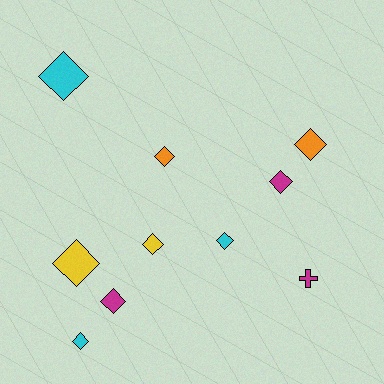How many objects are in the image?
There are 10 objects.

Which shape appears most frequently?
Diamond, with 9 objects.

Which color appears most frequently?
Magenta, with 3 objects.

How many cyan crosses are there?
There are no cyan crosses.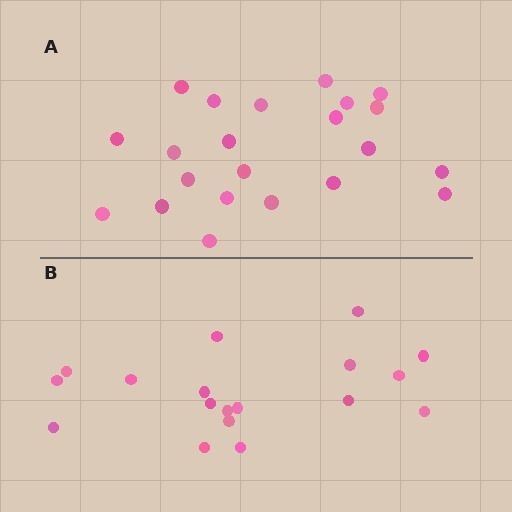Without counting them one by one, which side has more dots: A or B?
Region A (the top region) has more dots.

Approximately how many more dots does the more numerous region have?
Region A has about 4 more dots than region B.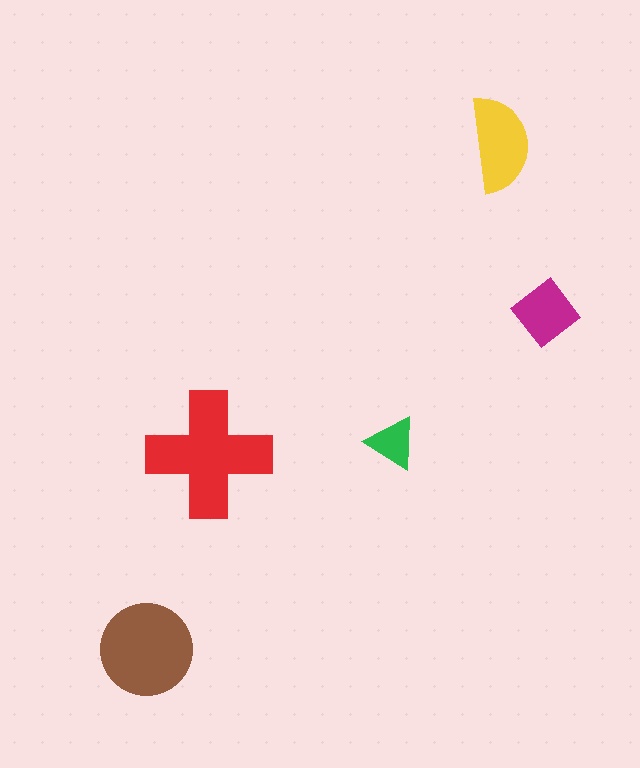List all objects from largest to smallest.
The red cross, the brown circle, the yellow semicircle, the magenta diamond, the green triangle.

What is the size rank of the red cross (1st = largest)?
1st.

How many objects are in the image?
There are 5 objects in the image.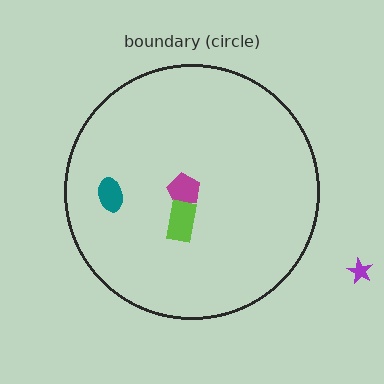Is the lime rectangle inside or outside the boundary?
Inside.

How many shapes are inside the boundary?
3 inside, 1 outside.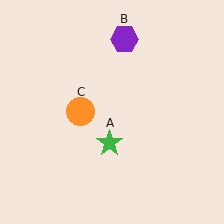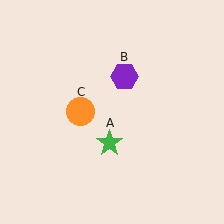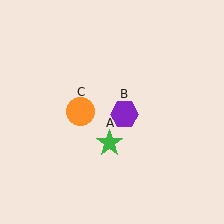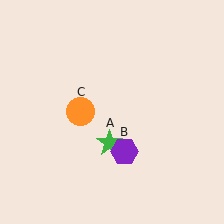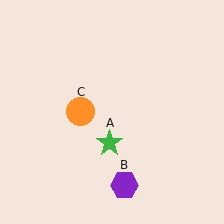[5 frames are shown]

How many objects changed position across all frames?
1 object changed position: purple hexagon (object B).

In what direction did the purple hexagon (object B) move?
The purple hexagon (object B) moved down.